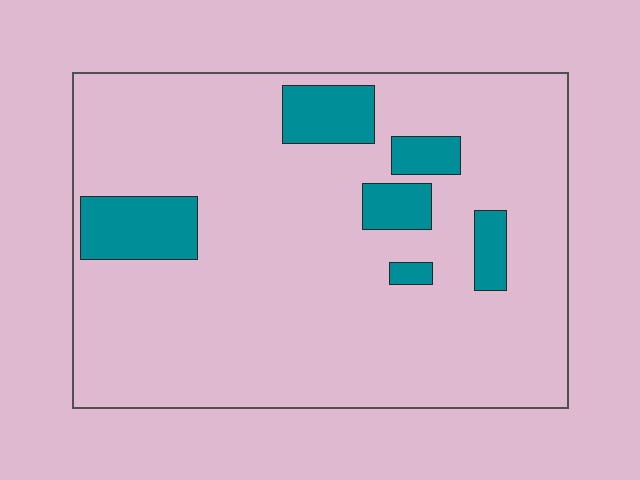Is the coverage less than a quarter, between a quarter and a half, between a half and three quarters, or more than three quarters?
Less than a quarter.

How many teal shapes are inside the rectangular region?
6.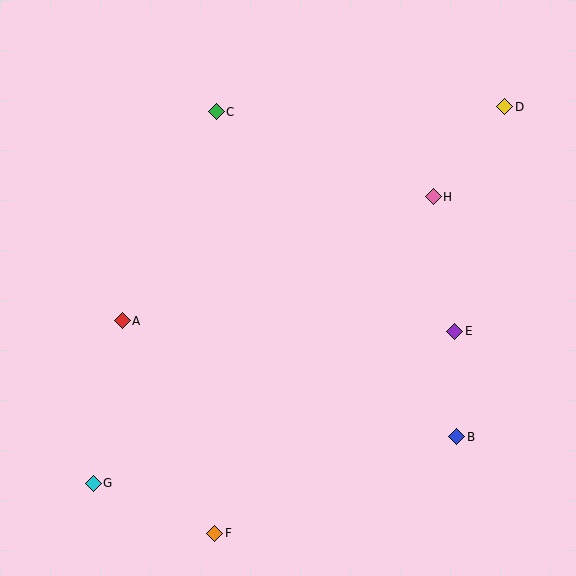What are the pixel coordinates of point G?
Point G is at (93, 483).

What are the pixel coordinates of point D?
Point D is at (505, 107).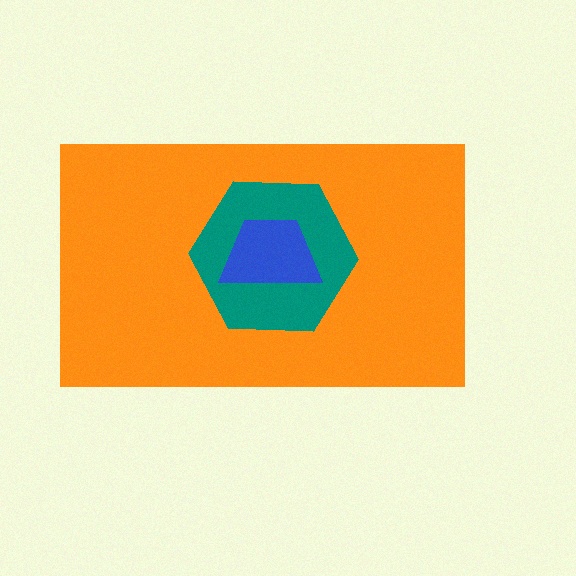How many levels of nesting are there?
3.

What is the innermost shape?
The blue trapezoid.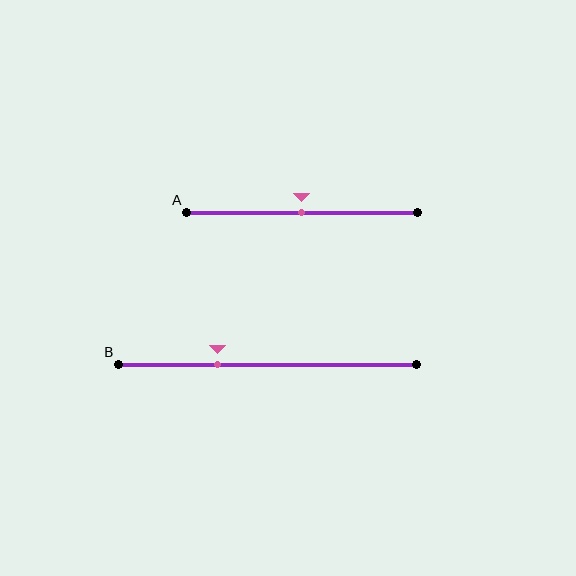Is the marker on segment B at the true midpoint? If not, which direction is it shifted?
No, the marker on segment B is shifted to the left by about 17% of the segment length.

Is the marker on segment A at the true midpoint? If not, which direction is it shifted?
Yes, the marker on segment A is at the true midpoint.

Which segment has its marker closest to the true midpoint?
Segment A has its marker closest to the true midpoint.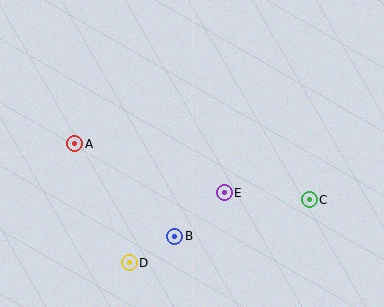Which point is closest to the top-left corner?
Point A is closest to the top-left corner.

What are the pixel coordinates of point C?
Point C is at (309, 200).